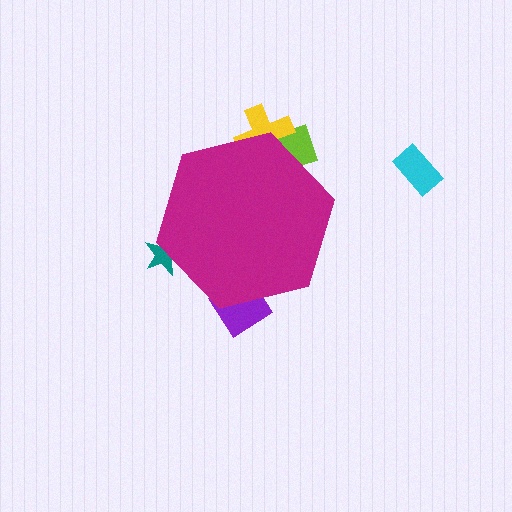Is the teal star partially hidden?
Yes, the teal star is partially hidden behind the magenta hexagon.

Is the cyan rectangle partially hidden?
No, the cyan rectangle is fully visible.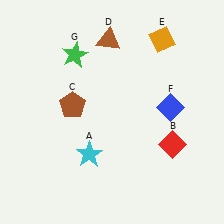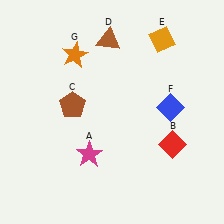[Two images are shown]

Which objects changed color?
A changed from cyan to magenta. G changed from green to orange.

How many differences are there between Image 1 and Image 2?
There are 2 differences between the two images.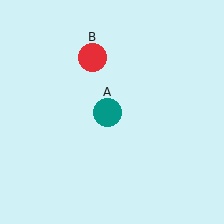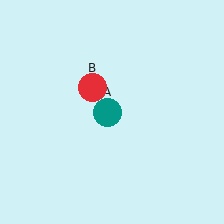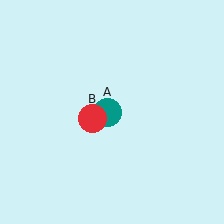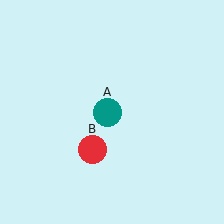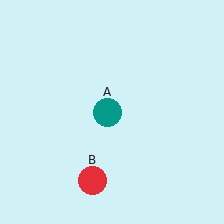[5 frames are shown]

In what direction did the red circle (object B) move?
The red circle (object B) moved down.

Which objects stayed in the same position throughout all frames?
Teal circle (object A) remained stationary.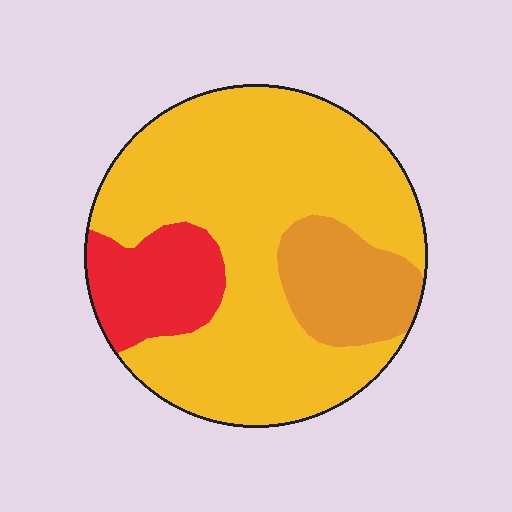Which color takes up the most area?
Yellow, at roughly 70%.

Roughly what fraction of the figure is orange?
Orange covers 15% of the figure.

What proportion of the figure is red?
Red takes up less than a sixth of the figure.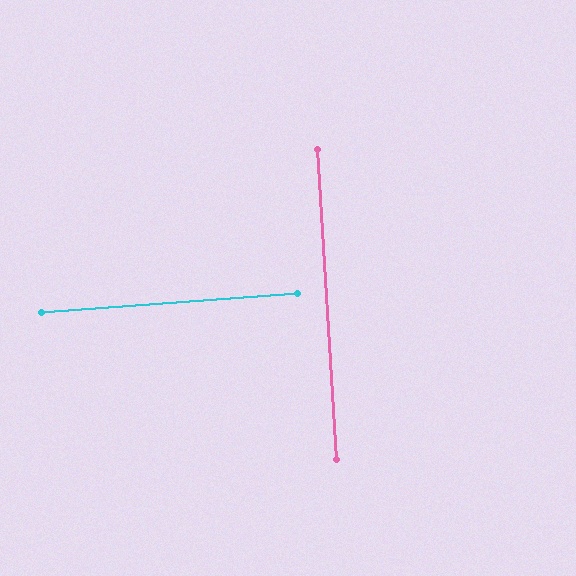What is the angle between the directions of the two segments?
Approximately 89 degrees.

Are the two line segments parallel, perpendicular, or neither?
Perpendicular — they meet at approximately 89°.